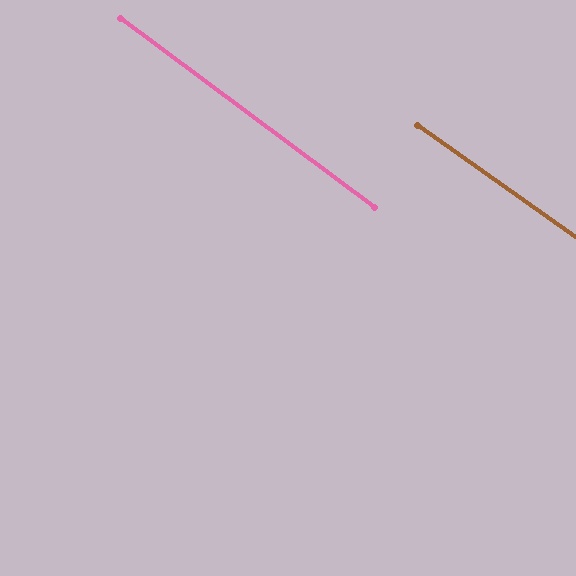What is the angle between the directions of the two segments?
Approximately 2 degrees.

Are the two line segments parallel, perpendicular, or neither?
Parallel — their directions differ by only 1.6°.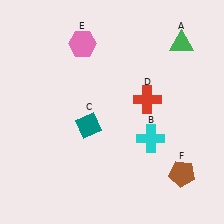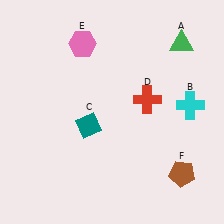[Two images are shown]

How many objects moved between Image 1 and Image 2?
1 object moved between the two images.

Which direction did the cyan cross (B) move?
The cyan cross (B) moved right.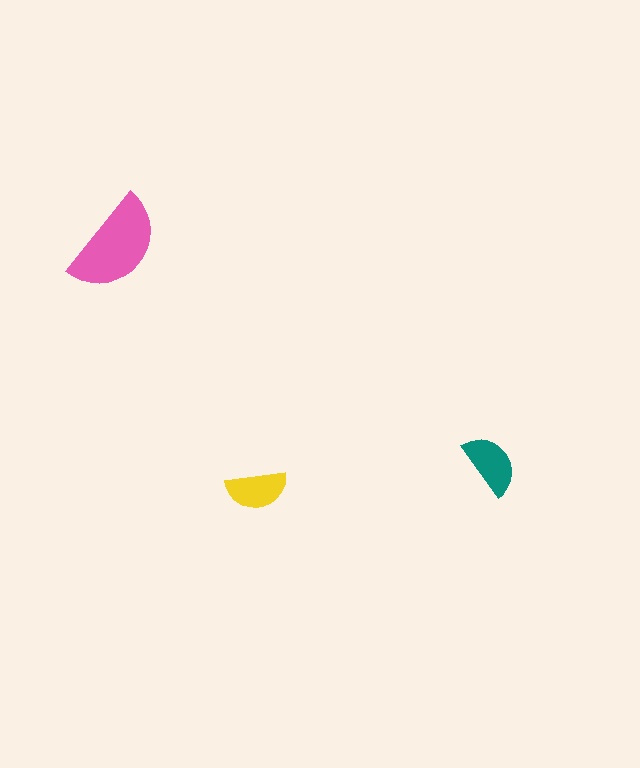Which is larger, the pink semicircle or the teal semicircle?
The pink one.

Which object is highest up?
The pink semicircle is topmost.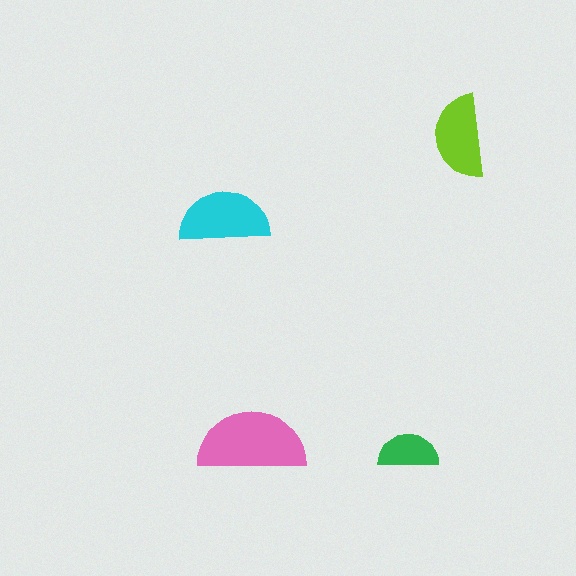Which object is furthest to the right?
The lime semicircle is rightmost.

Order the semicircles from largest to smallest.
the pink one, the cyan one, the lime one, the green one.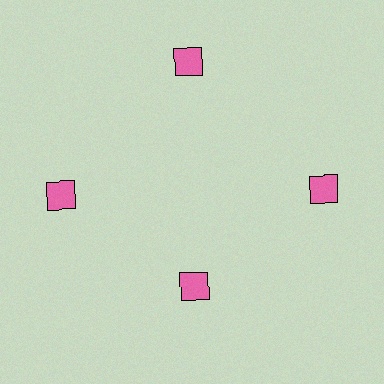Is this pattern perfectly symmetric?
No. The 4 pink squares are arranged in a ring, but one element near the 6 o'clock position is pulled inward toward the center, breaking the 4-fold rotational symmetry.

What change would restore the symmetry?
The symmetry would be restored by moving it outward, back onto the ring so that all 4 squares sit at equal angles and equal distance from the center.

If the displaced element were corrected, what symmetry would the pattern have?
It would have 4-fold rotational symmetry — the pattern would map onto itself every 90 degrees.